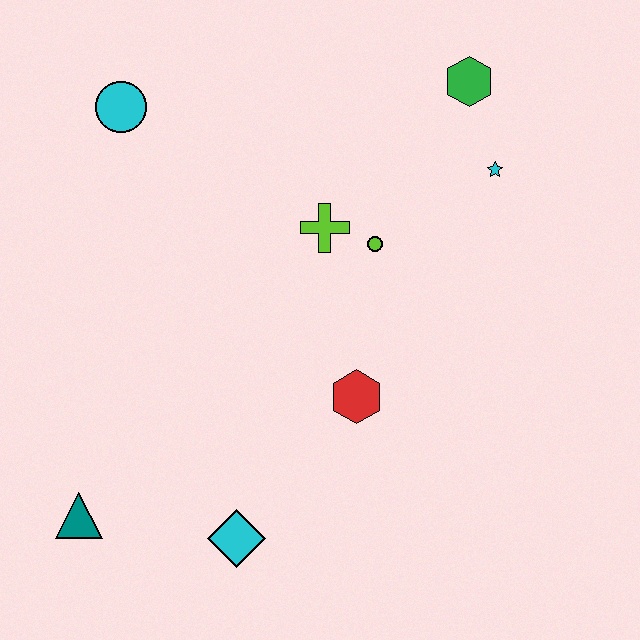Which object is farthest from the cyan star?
The teal triangle is farthest from the cyan star.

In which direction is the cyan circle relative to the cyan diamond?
The cyan circle is above the cyan diamond.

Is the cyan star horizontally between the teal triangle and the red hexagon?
No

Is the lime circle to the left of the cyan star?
Yes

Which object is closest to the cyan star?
The green hexagon is closest to the cyan star.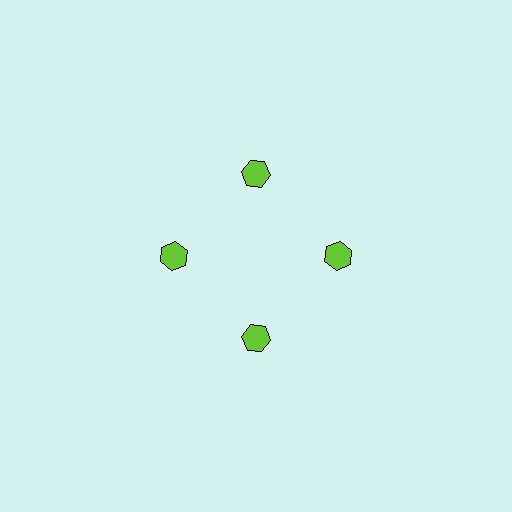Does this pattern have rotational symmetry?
Yes, this pattern has 4-fold rotational symmetry. It looks the same after rotating 90 degrees around the center.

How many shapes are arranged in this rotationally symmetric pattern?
There are 4 shapes, arranged in 4 groups of 1.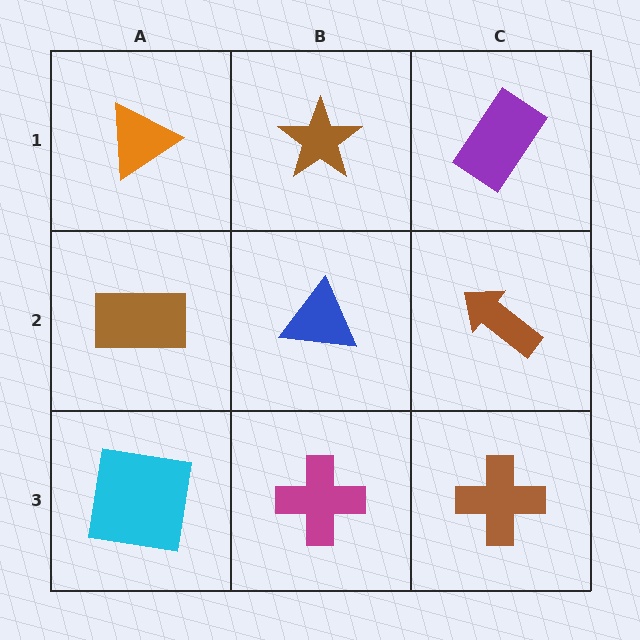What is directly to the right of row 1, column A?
A brown star.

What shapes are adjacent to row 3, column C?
A brown arrow (row 2, column C), a magenta cross (row 3, column B).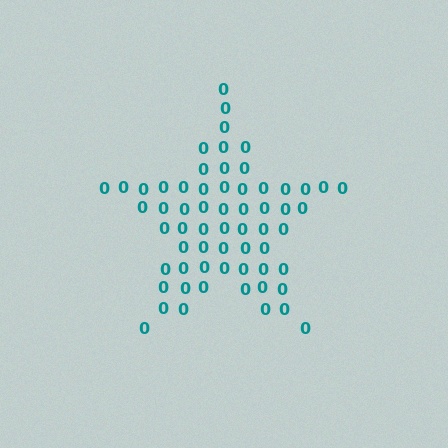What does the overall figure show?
The overall figure shows a star.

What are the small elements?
The small elements are digit 0's.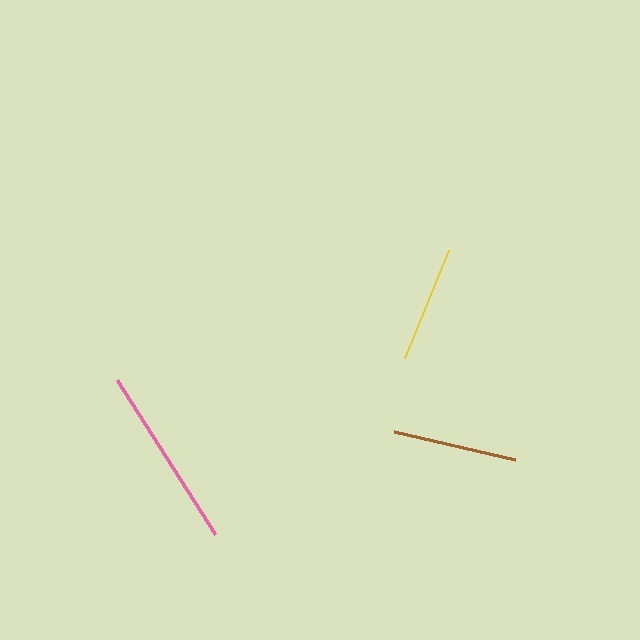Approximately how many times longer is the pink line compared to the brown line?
The pink line is approximately 1.5 times the length of the brown line.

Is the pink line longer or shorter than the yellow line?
The pink line is longer than the yellow line.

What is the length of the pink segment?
The pink segment is approximately 183 pixels long.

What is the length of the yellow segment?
The yellow segment is approximately 116 pixels long.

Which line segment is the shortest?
The yellow line is the shortest at approximately 116 pixels.